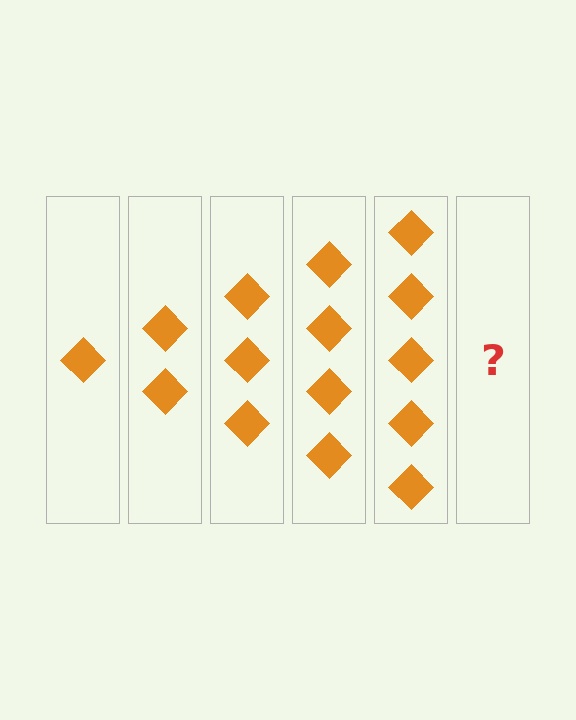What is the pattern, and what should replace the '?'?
The pattern is that each step adds one more diamond. The '?' should be 6 diamonds.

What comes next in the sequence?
The next element should be 6 diamonds.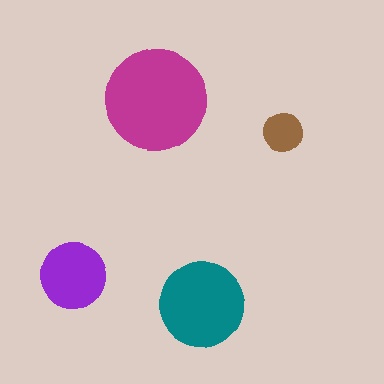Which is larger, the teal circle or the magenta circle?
The magenta one.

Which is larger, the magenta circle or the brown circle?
The magenta one.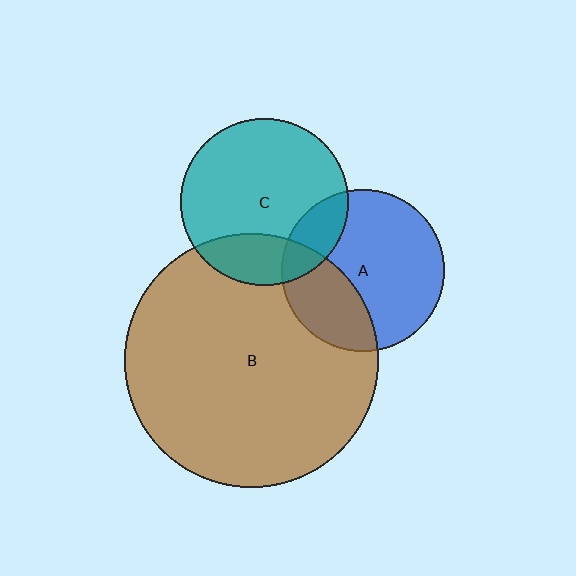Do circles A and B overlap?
Yes.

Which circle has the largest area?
Circle B (brown).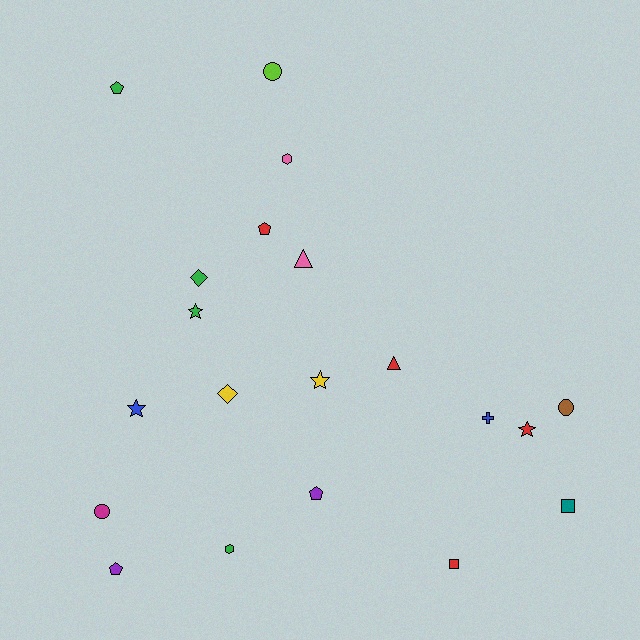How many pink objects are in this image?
There are 2 pink objects.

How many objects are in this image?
There are 20 objects.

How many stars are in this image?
There are 4 stars.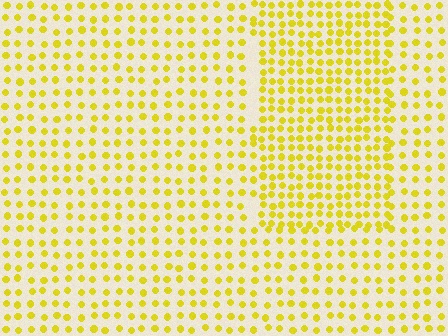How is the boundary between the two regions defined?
The boundary is defined by a change in element density (approximately 1.7x ratio). All elements are the same color, size, and shape.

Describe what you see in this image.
The image contains small yellow elements arranged at two different densities. A rectangle-shaped region is visible where the elements are more densely packed than the surrounding area.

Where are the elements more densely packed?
The elements are more densely packed inside the rectangle boundary.